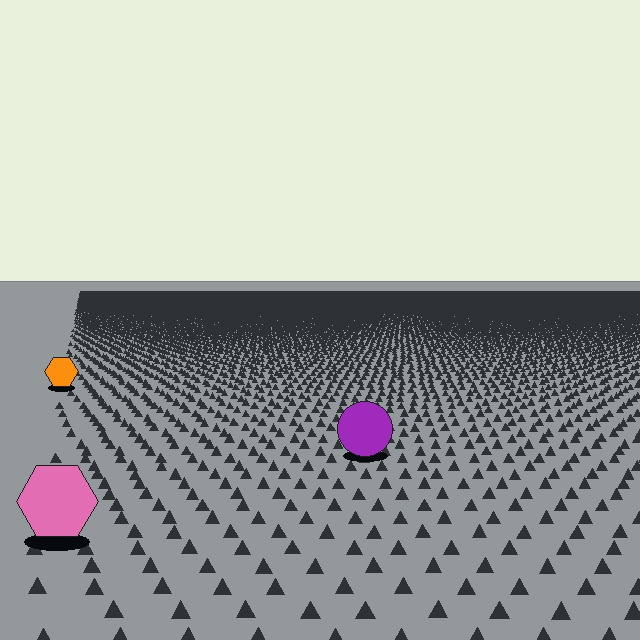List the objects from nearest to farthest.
From nearest to farthest: the pink hexagon, the purple circle, the orange hexagon.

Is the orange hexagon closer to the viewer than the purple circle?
No. The purple circle is closer — you can tell from the texture gradient: the ground texture is coarser near it.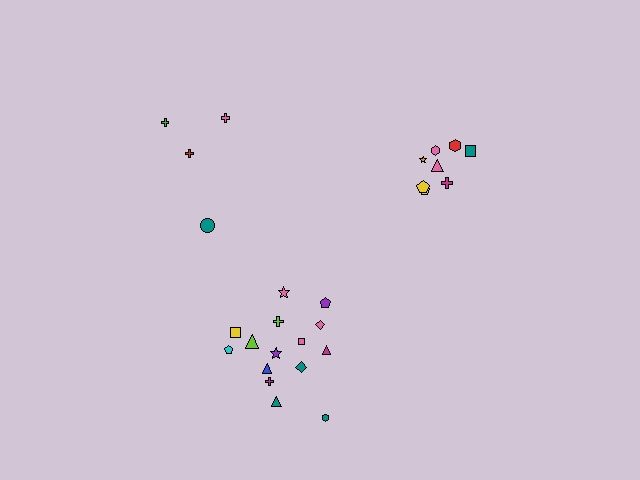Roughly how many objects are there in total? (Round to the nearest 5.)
Roughly 25 objects in total.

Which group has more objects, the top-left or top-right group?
The top-right group.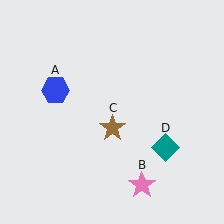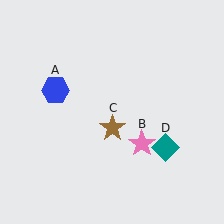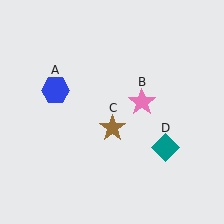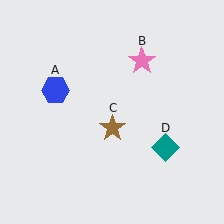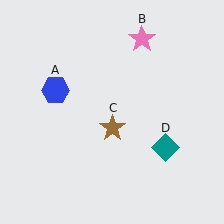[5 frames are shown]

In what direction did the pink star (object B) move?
The pink star (object B) moved up.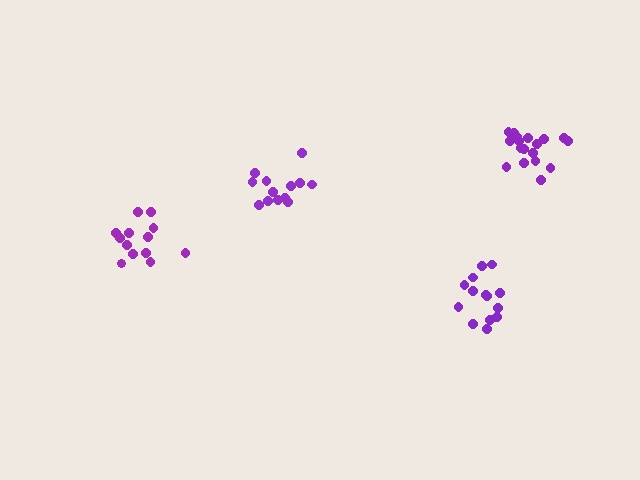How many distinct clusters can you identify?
There are 4 distinct clusters.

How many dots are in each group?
Group 1: 18 dots, Group 2: 13 dots, Group 3: 14 dots, Group 4: 14 dots (59 total).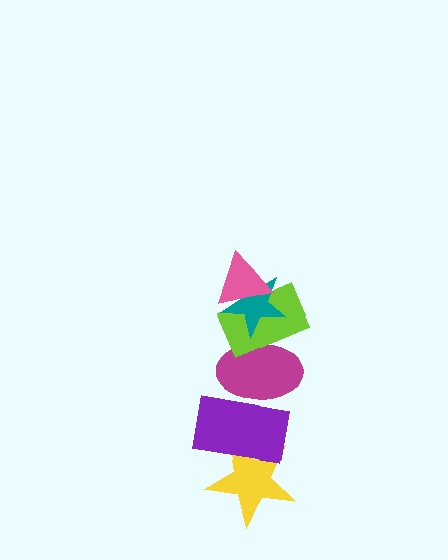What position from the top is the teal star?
The teal star is 2nd from the top.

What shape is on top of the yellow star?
The purple rectangle is on top of the yellow star.